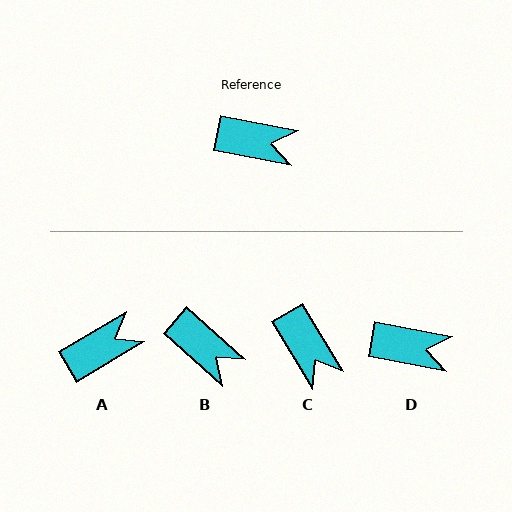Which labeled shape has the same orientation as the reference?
D.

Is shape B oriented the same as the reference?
No, it is off by about 31 degrees.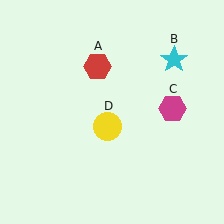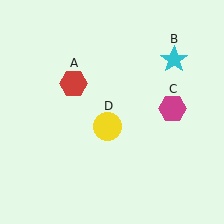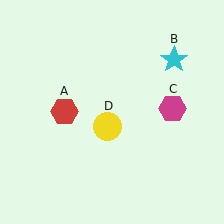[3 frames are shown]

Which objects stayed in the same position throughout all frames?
Cyan star (object B) and magenta hexagon (object C) and yellow circle (object D) remained stationary.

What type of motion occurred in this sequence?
The red hexagon (object A) rotated counterclockwise around the center of the scene.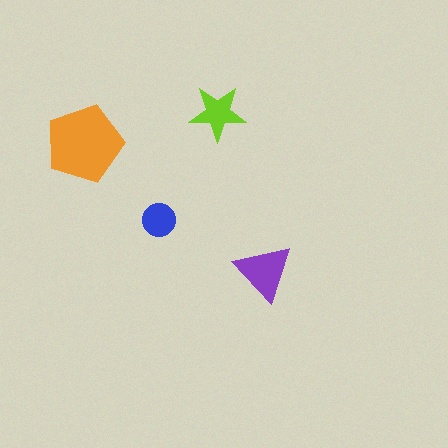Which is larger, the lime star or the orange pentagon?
The orange pentagon.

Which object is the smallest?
The blue circle.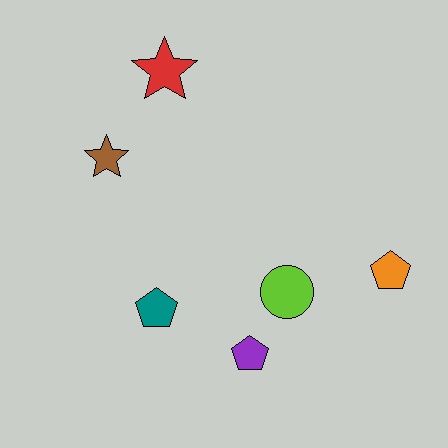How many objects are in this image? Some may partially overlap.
There are 6 objects.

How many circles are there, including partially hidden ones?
There is 1 circle.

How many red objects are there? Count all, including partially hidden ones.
There is 1 red object.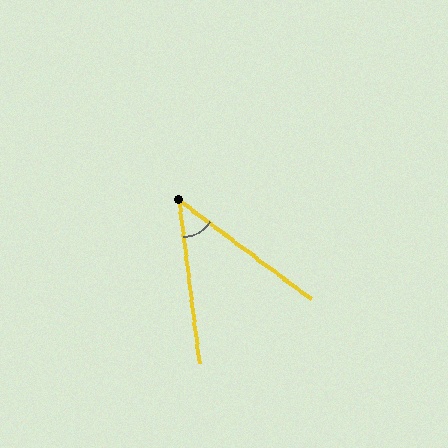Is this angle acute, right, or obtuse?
It is acute.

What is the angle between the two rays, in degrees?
Approximately 46 degrees.